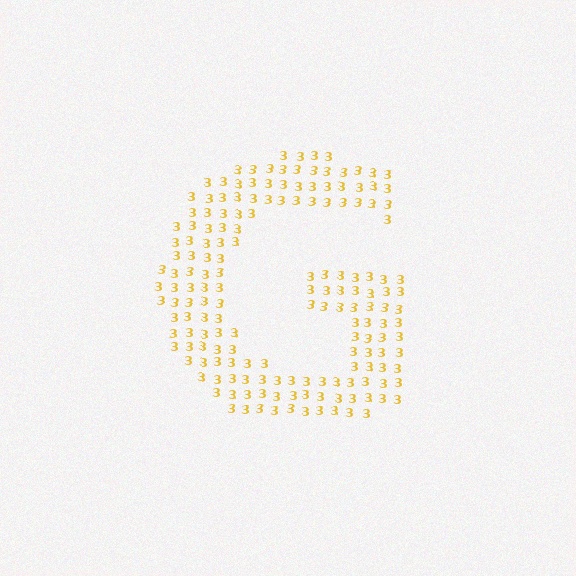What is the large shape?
The large shape is the letter G.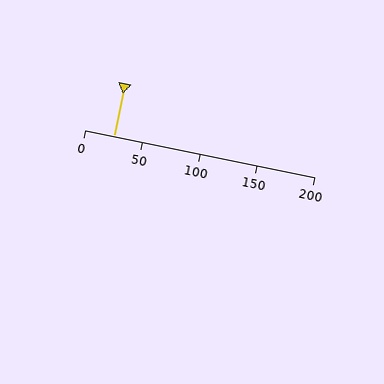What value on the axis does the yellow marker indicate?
The marker indicates approximately 25.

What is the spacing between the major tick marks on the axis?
The major ticks are spaced 50 apart.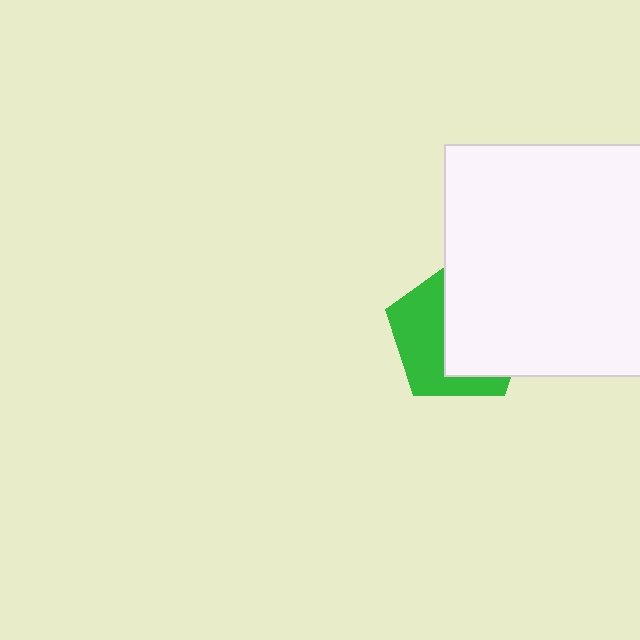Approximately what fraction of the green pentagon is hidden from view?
Roughly 56% of the green pentagon is hidden behind the white square.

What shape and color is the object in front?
The object in front is a white square.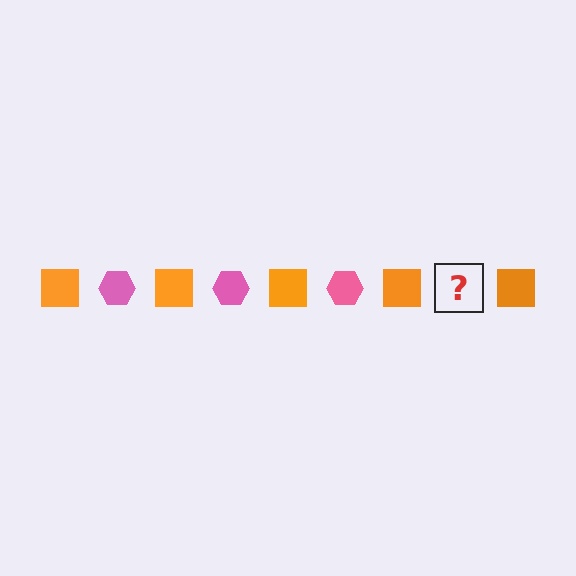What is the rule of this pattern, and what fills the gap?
The rule is that the pattern alternates between orange square and pink hexagon. The gap should be filled with a pink hexagon.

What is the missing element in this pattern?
The missing element is a pink hexagon.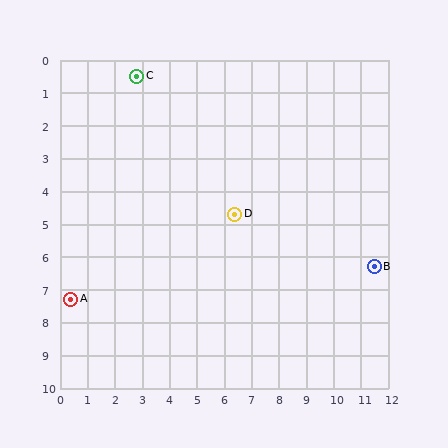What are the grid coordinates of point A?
Point A is at approximately (0.4, 7.3).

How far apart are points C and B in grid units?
Points C and B are about 10.5 grid units apart.